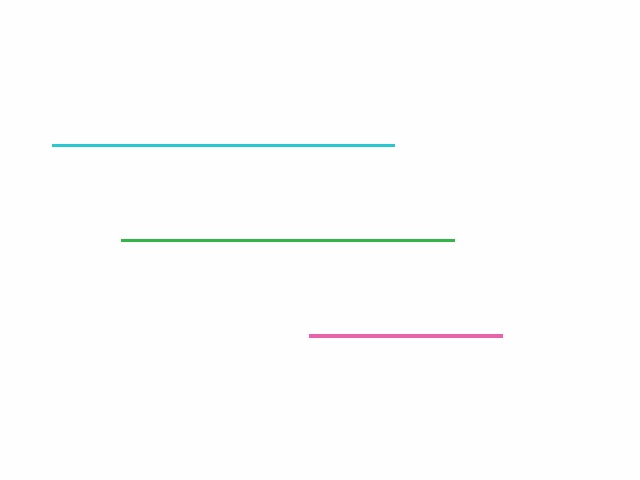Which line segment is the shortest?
The pink line is the shortest at approximately 193 pixels.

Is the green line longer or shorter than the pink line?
The green line is longer than the pink line.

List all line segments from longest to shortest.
From longest to shortest: cyan, green, pink.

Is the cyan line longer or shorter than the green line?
The cyan line is longer than the green line.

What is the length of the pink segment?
The pink segment is approximately 193 pixels long.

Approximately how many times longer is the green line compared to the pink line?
The green line is approximately 1.7 times the length of the pink line.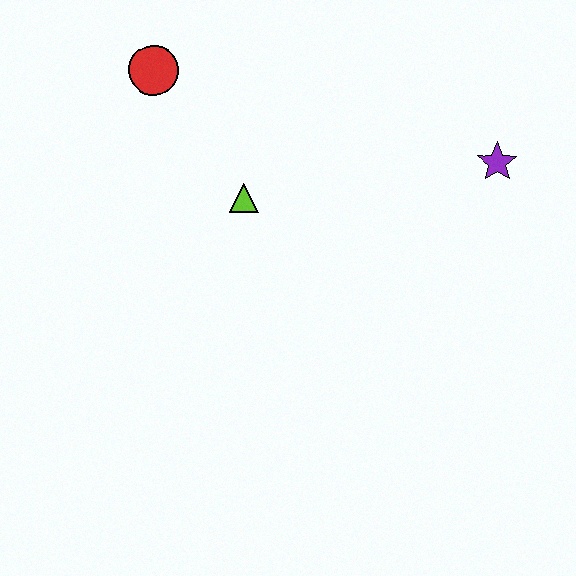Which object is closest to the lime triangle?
The red circle is closest to the lime triangle.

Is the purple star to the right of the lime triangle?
Yes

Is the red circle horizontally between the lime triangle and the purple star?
No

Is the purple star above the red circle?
No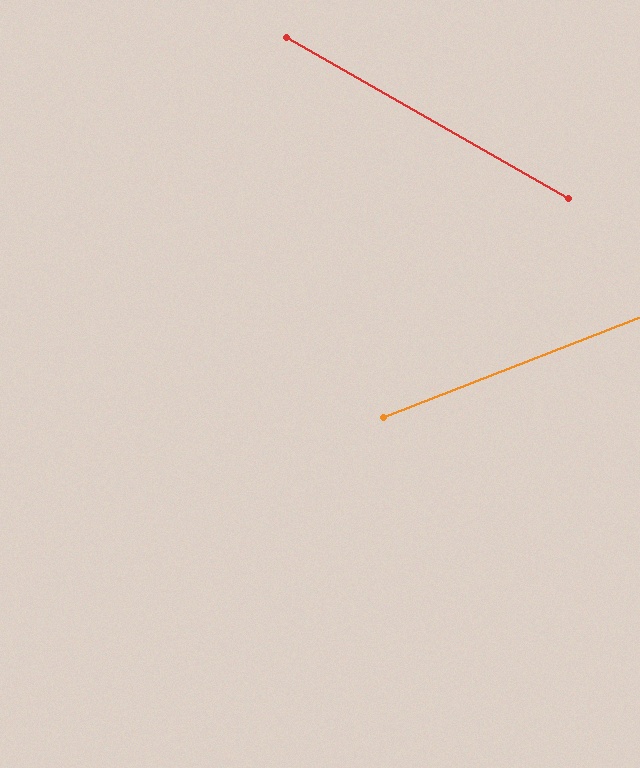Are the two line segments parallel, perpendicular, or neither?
Neither parallel nor perpendicular — they differ by about 51°.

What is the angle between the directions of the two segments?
Approximately 51 degrees.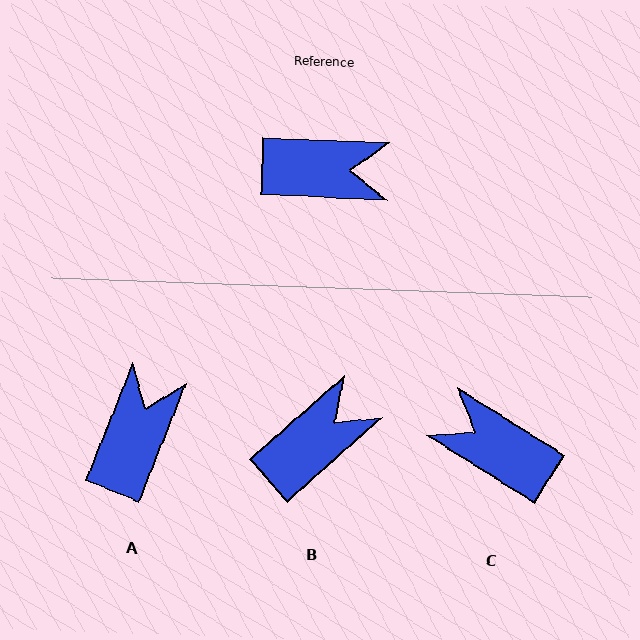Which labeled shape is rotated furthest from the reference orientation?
C, about 150 degrees away.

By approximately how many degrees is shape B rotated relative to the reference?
Approximately 44 degrees counter-clockwise.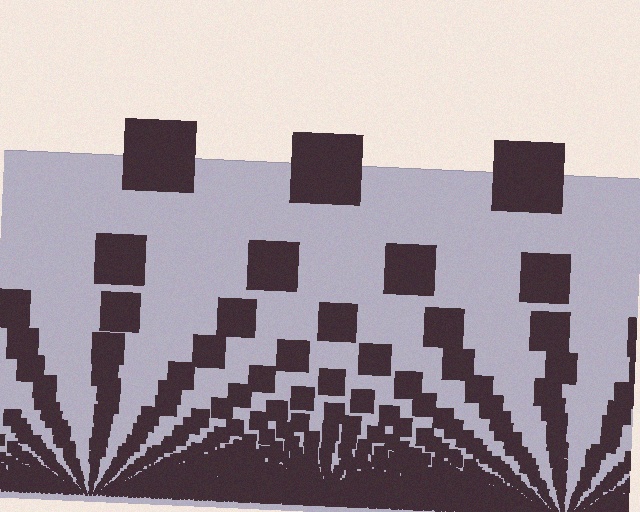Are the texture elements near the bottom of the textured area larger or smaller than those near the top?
Smaller. The gradient is inverted — elements near the bottom are smaller and denser.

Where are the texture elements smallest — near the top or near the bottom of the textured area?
Near the bottom.